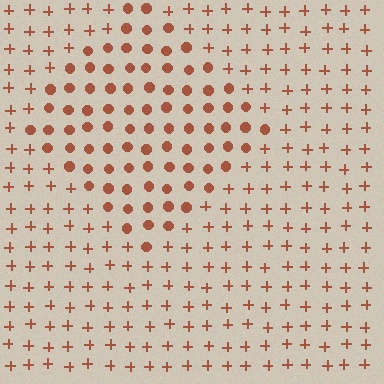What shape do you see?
I see a diamond.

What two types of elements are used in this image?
The image uses circles inside the diamond region and plus signs outside it.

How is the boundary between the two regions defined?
The boundary is defined by a change in element shape: circles inside vs. plus signs outside. All elements share the same color and spacing.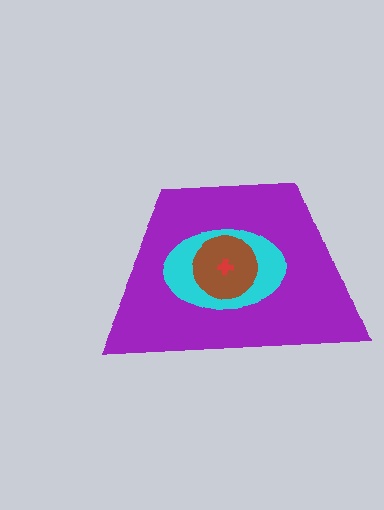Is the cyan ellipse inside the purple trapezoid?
Yes.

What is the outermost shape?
The purple trapezoid.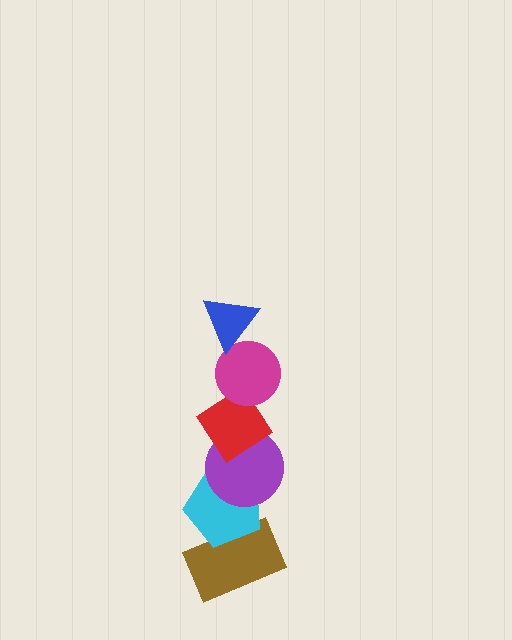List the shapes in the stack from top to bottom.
From top to bottom: the blue triangle, the magenta circle, the red diamond, the purple circle, the cyan pentagon, the brown rectangle.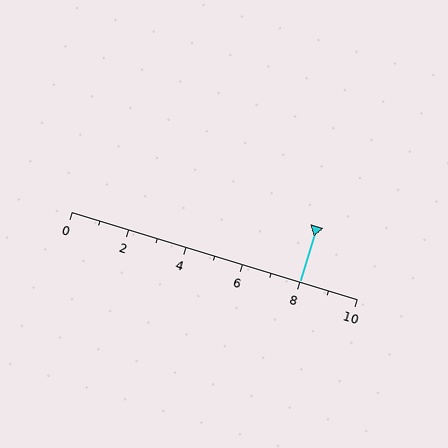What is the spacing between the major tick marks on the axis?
The major ticks are spaced 2 apart.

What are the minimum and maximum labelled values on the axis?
The axis runs from 0 to 10.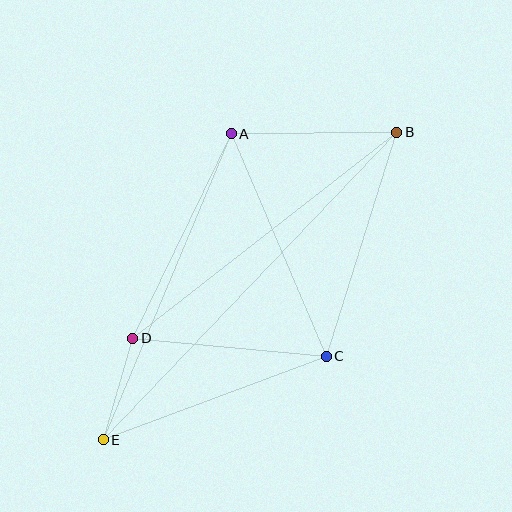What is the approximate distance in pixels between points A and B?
The distance between A and B is approximately 166 pixels.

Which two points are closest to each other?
Points D and E are closest to each other.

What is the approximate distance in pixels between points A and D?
The distance between A and D is approximately 227 pixels.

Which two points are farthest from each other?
Points B and E are farthest from each other.